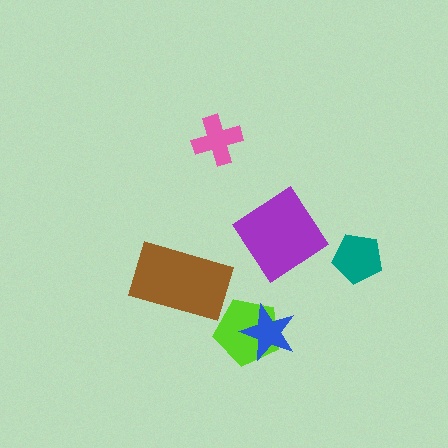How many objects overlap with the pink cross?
0 objects overlap with the pink cross.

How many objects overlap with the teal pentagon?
0 objects overlap with the teal pentagon.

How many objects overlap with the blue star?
1 object overlaps with the blue star.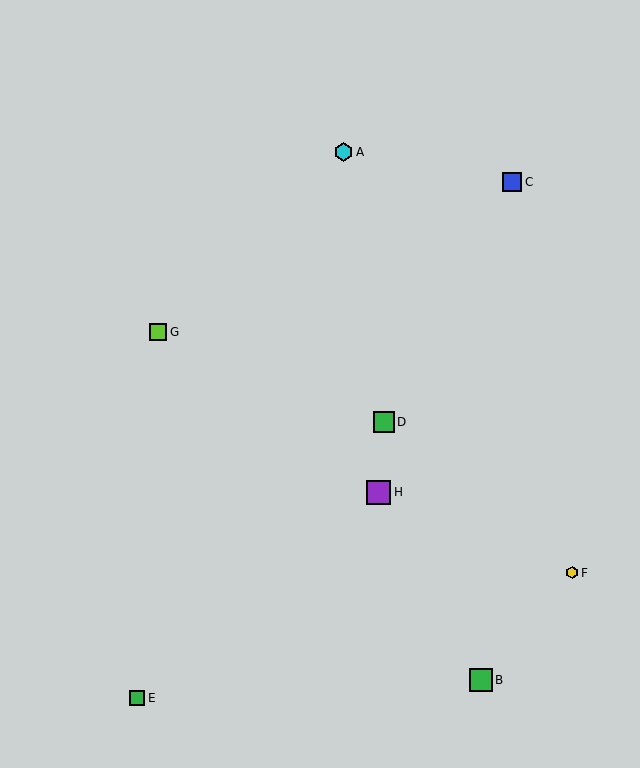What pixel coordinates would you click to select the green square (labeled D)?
Click at (384, 422) to select the green square D.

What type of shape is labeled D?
Shape D is a green square.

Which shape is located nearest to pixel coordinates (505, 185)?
The blue square (labeled C) at (512, 182) is nearest to that location.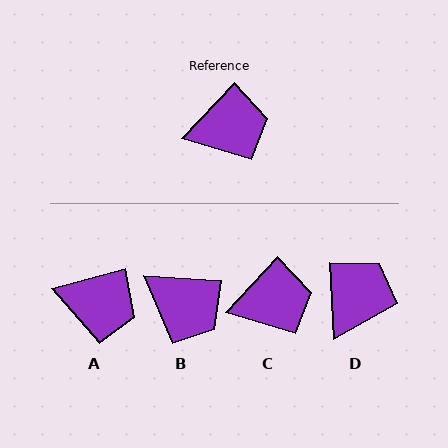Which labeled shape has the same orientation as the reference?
C.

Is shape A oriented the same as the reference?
No, it is off by about 32 degrees.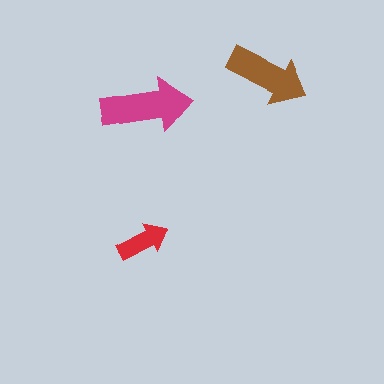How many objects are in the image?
There are 3 objects in the image.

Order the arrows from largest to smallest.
the magenta one, the brown one, the red one.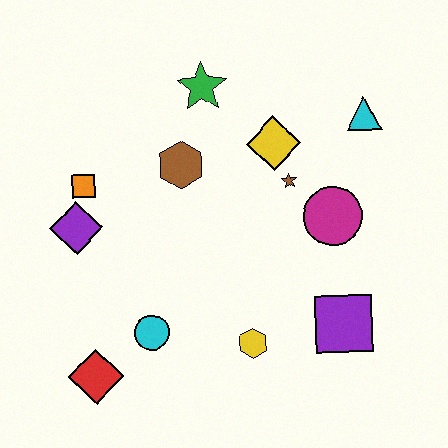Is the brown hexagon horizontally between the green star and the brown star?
No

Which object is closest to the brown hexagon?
The green star is closest to the brown hexagon.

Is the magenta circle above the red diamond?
Yes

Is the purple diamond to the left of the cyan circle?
Yes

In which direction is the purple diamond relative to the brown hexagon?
The purple diamond is to the left of the brown hexagon.